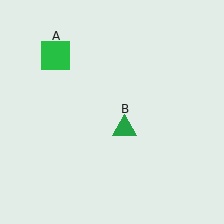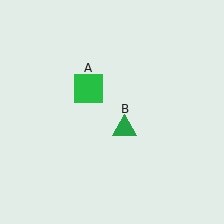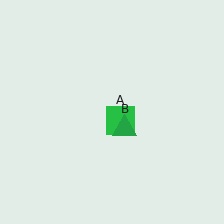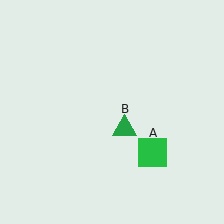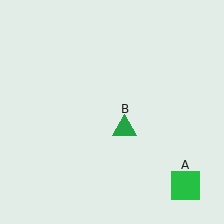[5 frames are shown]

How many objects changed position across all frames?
1 object changed position: green square (object A).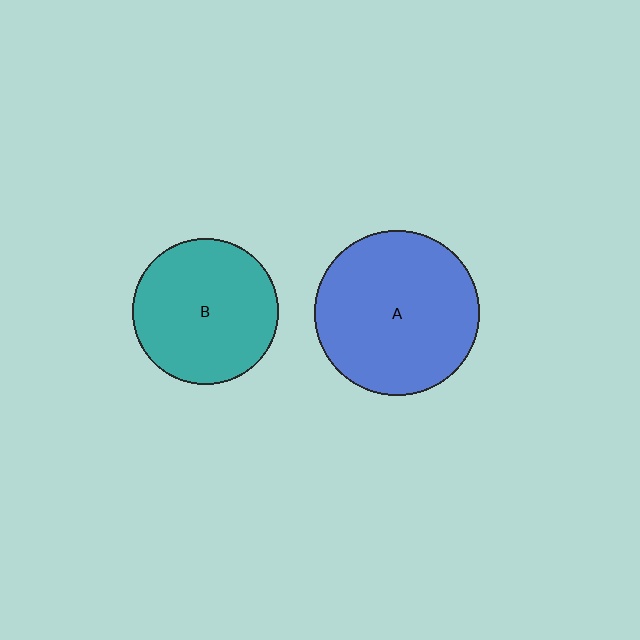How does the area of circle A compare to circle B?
Approximately 1.3 times.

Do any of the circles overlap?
No, none of the circles overlap.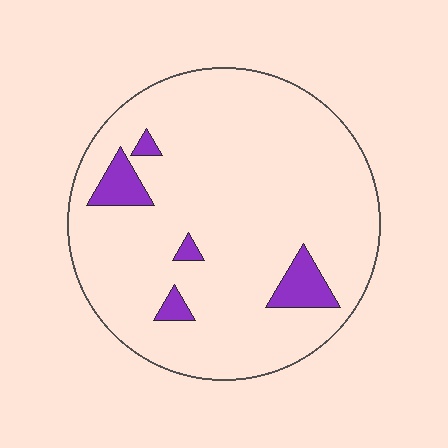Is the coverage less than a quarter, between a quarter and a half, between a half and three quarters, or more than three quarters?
Less than a quarter.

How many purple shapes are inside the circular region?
5.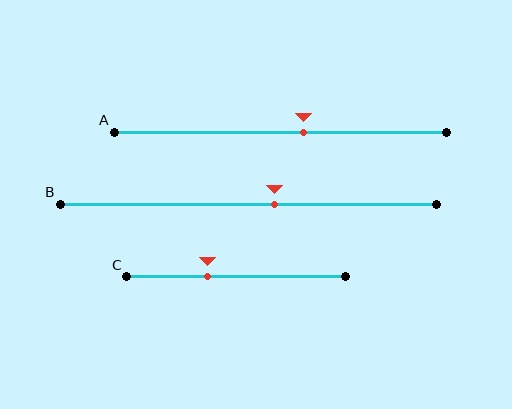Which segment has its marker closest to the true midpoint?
Segment A has its marker closest to the true midpoint.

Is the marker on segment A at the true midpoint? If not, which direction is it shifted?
No, the marker on segment A is shifted to the right by about 7% of the segment length.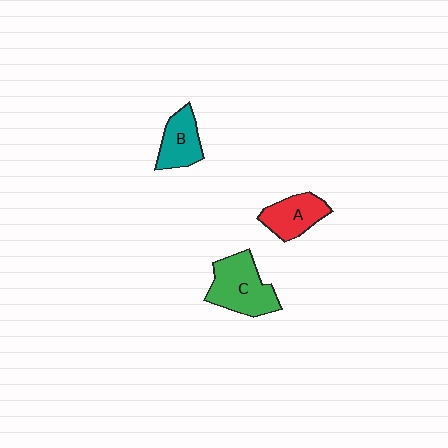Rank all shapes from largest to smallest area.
From largest to smallest: C (green), A (red), B (teal).